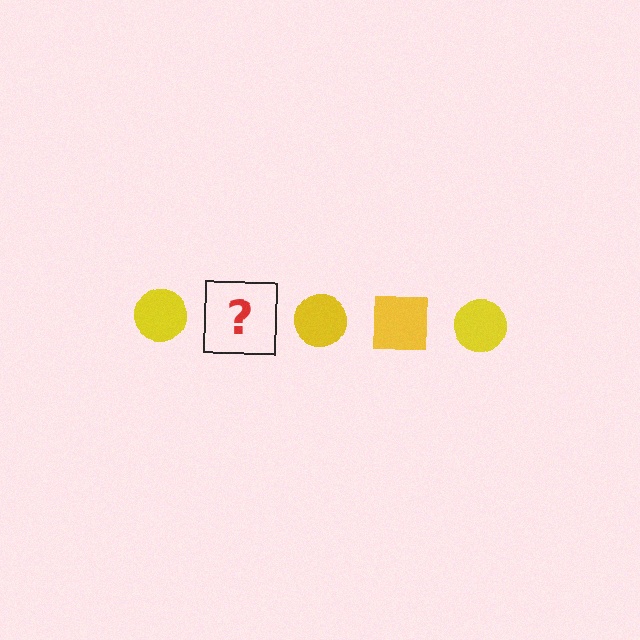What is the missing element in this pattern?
The missing element is a yellow square.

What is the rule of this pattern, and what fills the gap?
The rule is that the pattern cycles through circle, square shapes in yellow. The gap should be filled with a yellow square.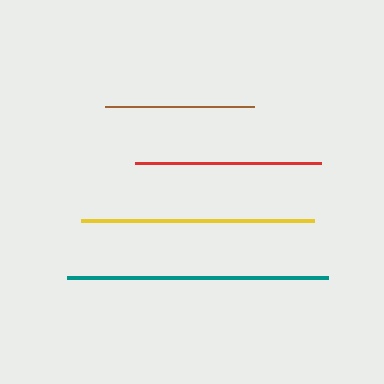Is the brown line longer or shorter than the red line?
The red line is longer than the brown line.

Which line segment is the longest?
The teal line is the longest at approximately 261 pixels.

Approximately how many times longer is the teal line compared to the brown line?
The teal line is approximately 1.8 times the length of the brown line.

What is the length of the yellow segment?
The yellow segment is approximately 234 pixels long.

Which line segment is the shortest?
The brown line is the shortest at approximately 148 pixels.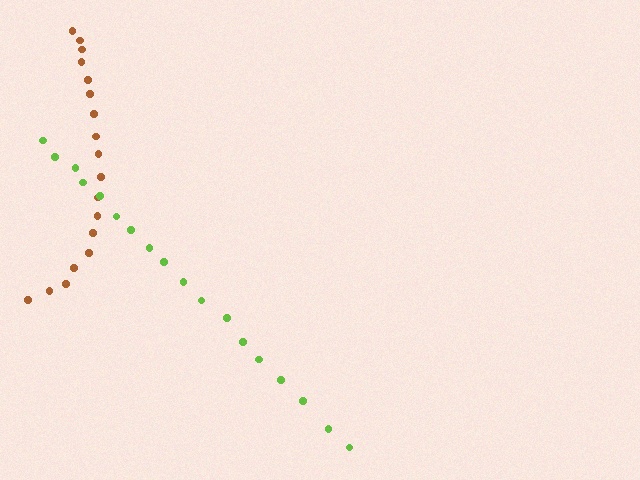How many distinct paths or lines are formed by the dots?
There are 2 distinct paths.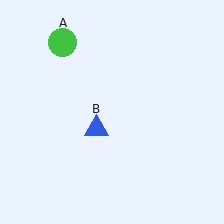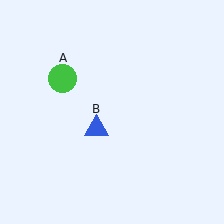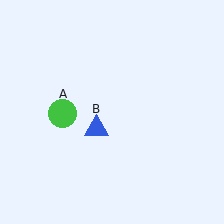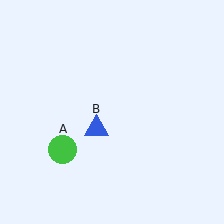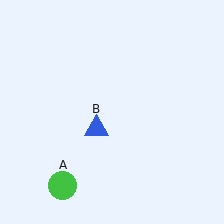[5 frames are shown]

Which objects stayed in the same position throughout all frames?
Blue triangle (object B) remained stationary.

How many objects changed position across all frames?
1 object changed position: green circle (object A).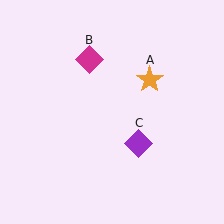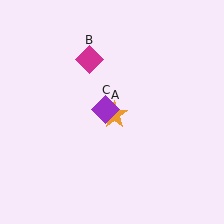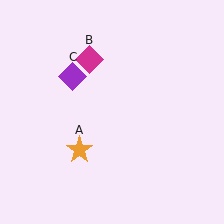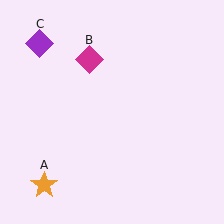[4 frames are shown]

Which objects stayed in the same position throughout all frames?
Magenta diamond (object B) remained stationary.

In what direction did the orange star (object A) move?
The orange star (object A) moved down and to the left.